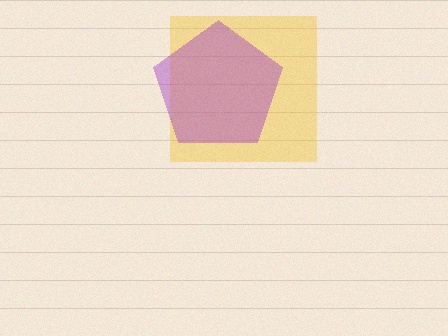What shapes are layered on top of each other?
The layered shapes are: a yellow square, a purple pentagon.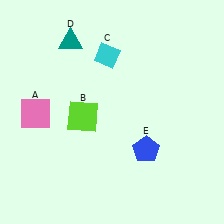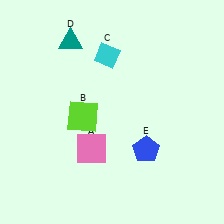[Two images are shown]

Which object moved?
The pink square (A) moved right.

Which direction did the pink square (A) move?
The pink square (A) moved right.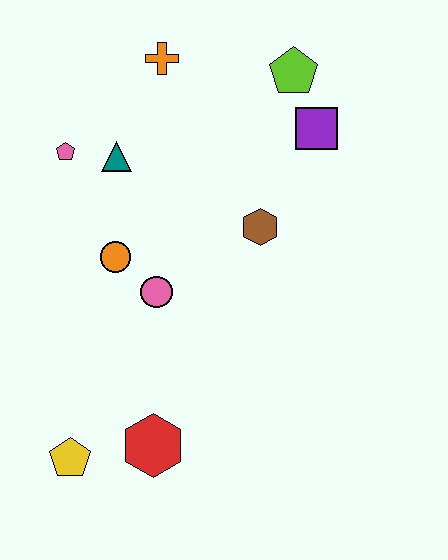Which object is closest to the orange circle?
The pink circle is closest to the orange circle.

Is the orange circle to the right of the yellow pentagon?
Yes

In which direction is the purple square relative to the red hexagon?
The purple square is above the red hexagon.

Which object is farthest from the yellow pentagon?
The lime pentagon is farthest from the yellow pentagon.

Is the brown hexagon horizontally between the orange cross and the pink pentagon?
No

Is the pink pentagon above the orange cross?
No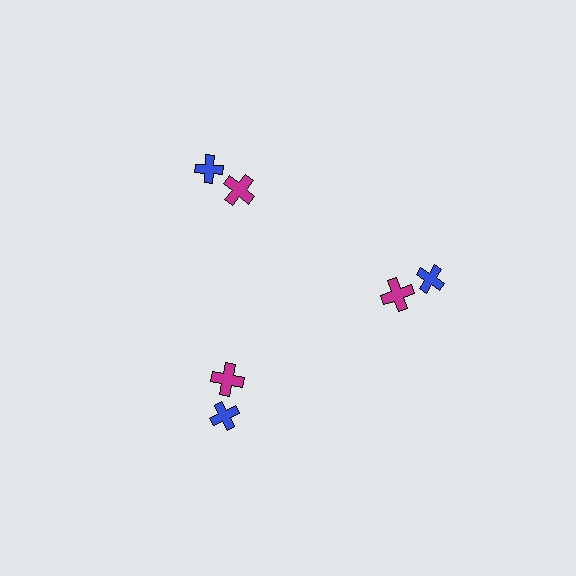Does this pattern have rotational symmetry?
Yes, this pattern has 3-fold rotational symmetry. It looks the same after rotating 120 degrees around the center.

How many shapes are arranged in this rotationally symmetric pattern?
There are 6 shapes, arranged in 3 groups of 2.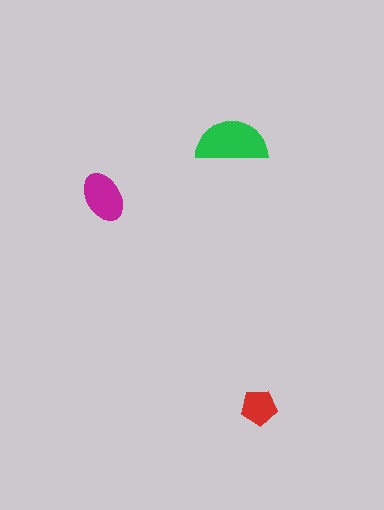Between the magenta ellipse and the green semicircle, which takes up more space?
The green semicircle.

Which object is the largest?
The green semicircle.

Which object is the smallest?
The red pentagon.